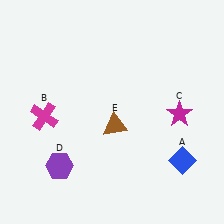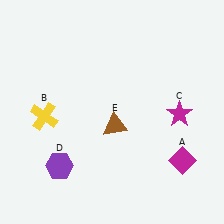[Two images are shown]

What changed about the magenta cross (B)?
In Image 1, B is magenta. In Image 2, it changed to yellow.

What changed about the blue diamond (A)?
In Image 1, A is blue. In Image 2, it changed to magenta.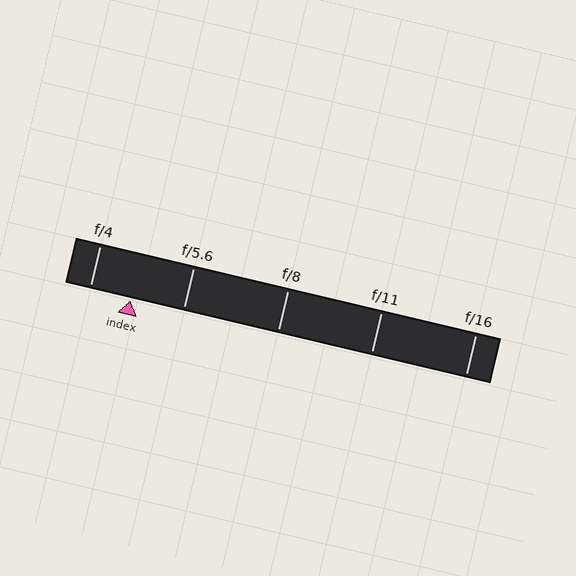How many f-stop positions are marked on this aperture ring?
There are 5 f-stop positions marked.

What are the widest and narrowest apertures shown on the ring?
The widest aperture shown is f/4 and the narrowest is f/16.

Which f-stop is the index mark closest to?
The index mark is closest to f/4.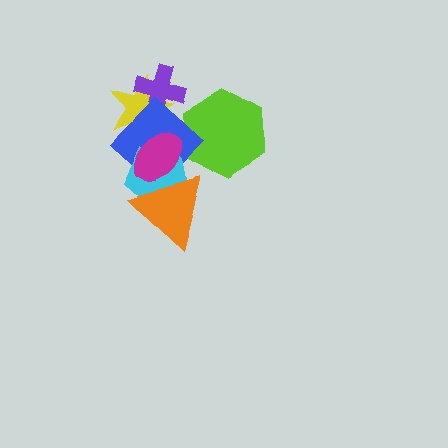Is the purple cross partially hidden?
Yes, it is partially covered by another shape.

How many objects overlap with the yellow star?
3 objects overlap with the yellow star.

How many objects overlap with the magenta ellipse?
4 objects overlap with the magenta ellipse.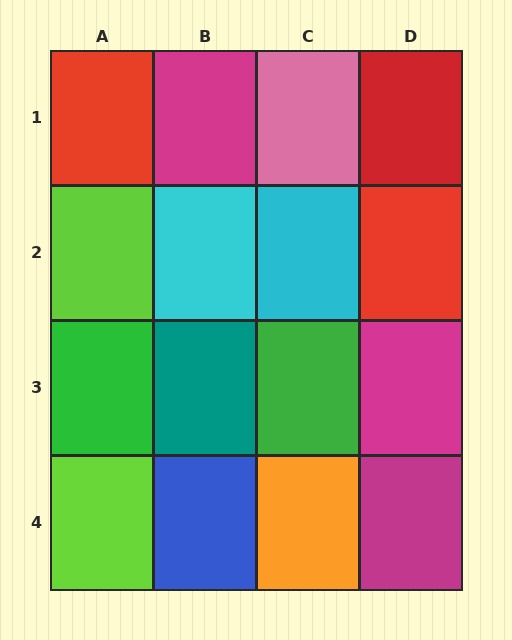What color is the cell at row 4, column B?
Blue.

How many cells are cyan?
2 cells are cyan.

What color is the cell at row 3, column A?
Green.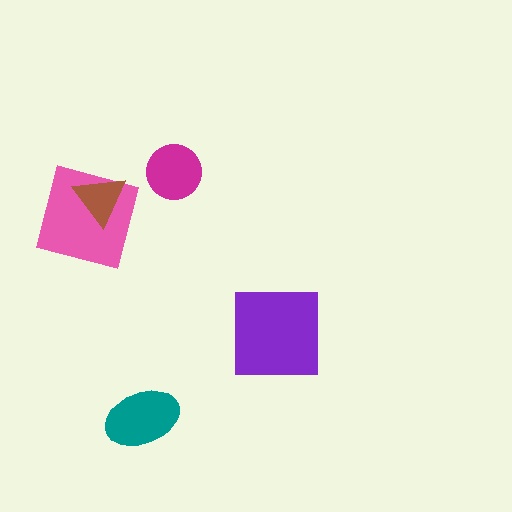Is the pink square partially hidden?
Yes, it is partially covered by another shape.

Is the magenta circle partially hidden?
No, no other shape covers it.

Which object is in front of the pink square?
The brown triangle is in front of the pink square.